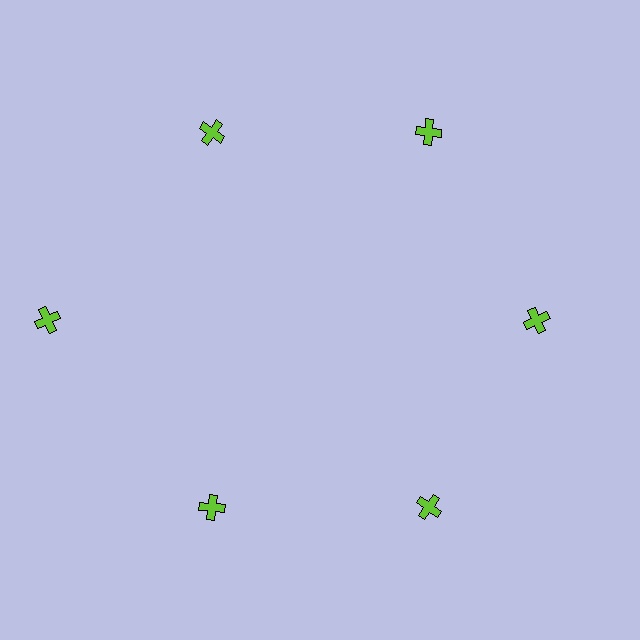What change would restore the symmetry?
The symmetry would be restored by moving it inward, back onto the ring so that all 6 crosses sit at equal angles and equal distance from the center.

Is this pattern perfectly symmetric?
No. The 6 lime crosses are arranged in a ring, but one element near the 9 o'clock position is pushed outward from the center, breaking the 6-fold rotational symmetry.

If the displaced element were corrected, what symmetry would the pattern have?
It would have 6-fold rotational symmetry — the pattern would map onto itself every 60 degrees.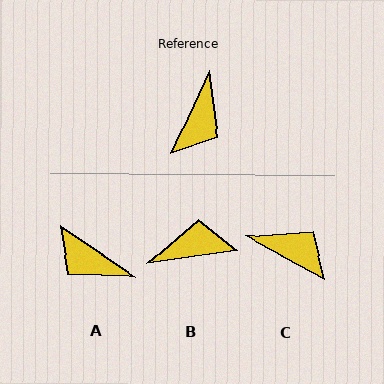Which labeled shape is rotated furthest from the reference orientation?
B, about 123 degrees away.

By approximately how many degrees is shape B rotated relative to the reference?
Approximately 123 degrees counter-clockwise.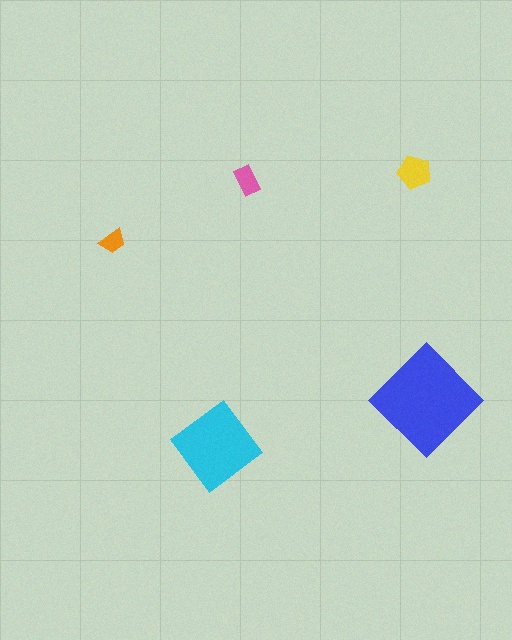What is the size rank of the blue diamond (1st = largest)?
1st.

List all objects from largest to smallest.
The blue diamond, the cyan diamond, the yellow pentagon, the pink rectangle, the orange trapezoid.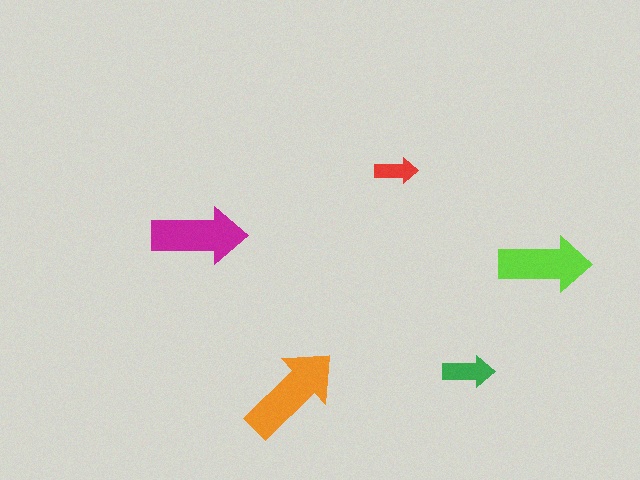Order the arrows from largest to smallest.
the orange one, the magenta one, the lime one, the green one, the red one.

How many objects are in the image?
There are 5 objects in the image.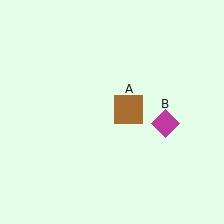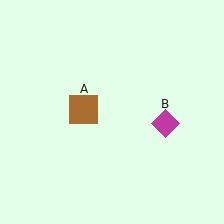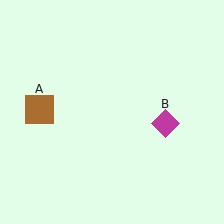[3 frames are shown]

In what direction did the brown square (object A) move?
The brown square (object A) moved left.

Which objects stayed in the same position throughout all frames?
Magenta diamond (object B) remained stationary.